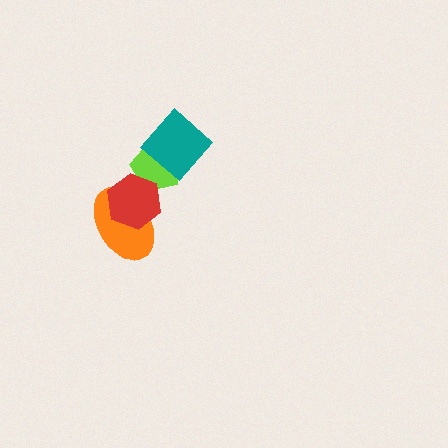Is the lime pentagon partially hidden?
Yes, it is partially covered by another shape.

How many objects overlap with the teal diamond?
1 object overlaps with the teal diamond.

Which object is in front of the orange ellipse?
The red hexagon is in front of the orange ellipse.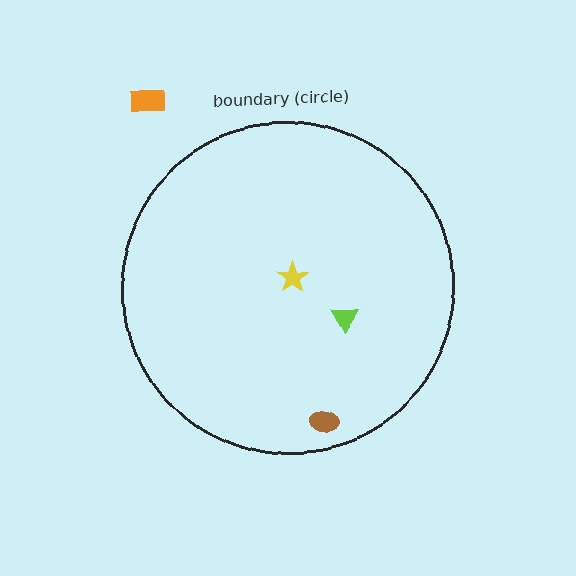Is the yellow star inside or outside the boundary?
Inside.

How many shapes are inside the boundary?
3 inside, 1 outside.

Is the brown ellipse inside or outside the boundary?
Inside.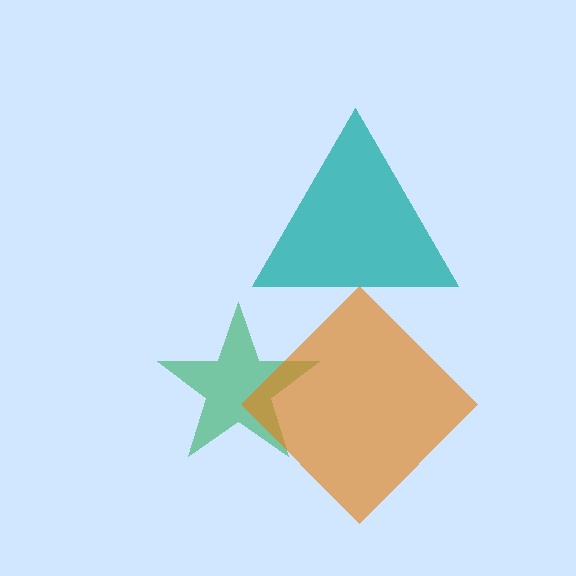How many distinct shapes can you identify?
There are 3 distinct shapes: a green star, a teal triangle, an orange diamond.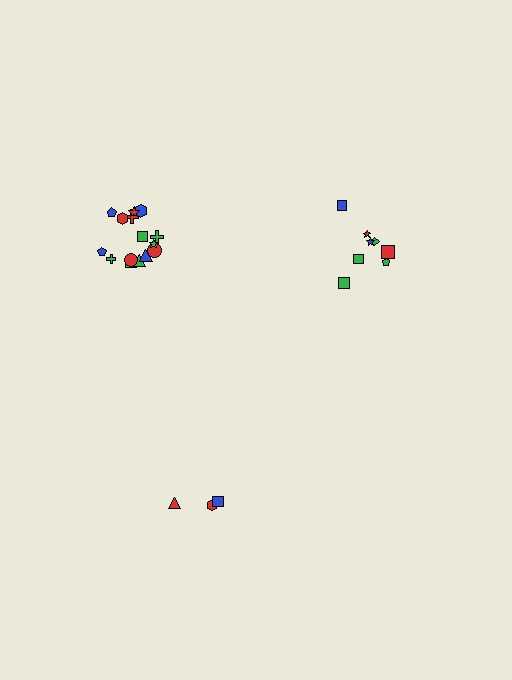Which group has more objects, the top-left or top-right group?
The top-left group.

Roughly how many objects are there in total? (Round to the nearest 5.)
Roughly 25 objects in total.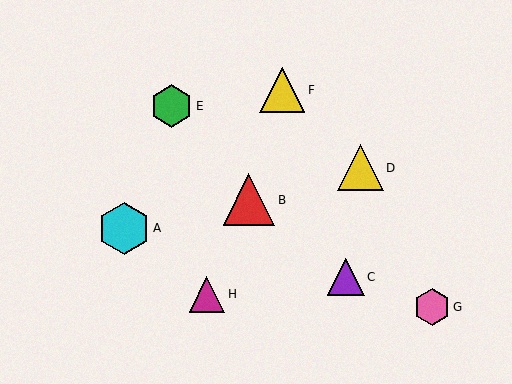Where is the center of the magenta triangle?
The center of the magenta triangle is at (207, 294).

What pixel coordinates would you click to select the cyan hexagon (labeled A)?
Click at (124, 228) to select the cyan hexagon A.